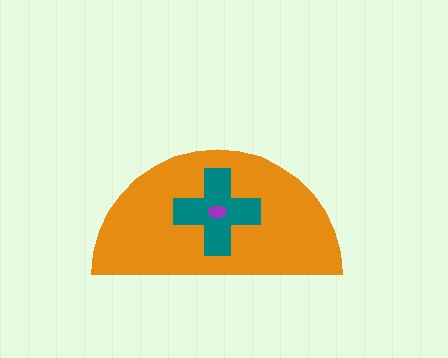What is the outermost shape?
The orange semicircle.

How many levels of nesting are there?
3.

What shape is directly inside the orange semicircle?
The teal cross.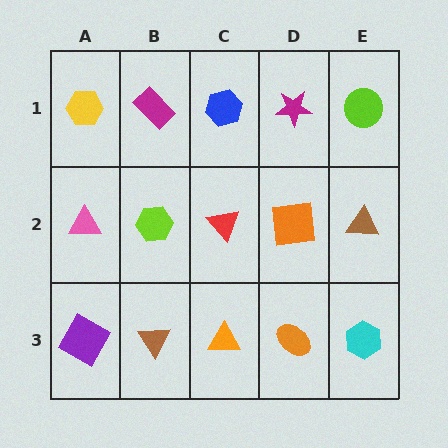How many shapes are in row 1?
5 shapes.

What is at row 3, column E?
A cyan hexagon.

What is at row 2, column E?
A brown triangle.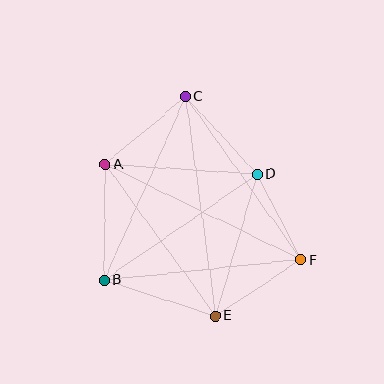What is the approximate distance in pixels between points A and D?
The distance between A and D is approximately 152 pixels.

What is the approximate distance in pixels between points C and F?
The distance between C and F is approximately 200 pixels.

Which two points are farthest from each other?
Points C and E are farthest from each other.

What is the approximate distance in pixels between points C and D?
The distance between C and D is approximately 106 pixels.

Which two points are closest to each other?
Points D and F are closest to each other.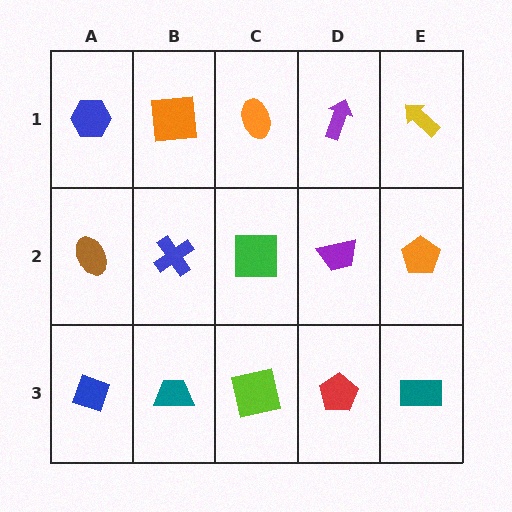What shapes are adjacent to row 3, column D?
A purple trapezoid (row 2, column D), a lime square (row 3, column C), a teal rectangle (row 3, column E).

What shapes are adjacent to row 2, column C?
An orange ellipse (row 1, column C), a lime square (row 3, column C), a blue cross (row 2, column B), a purple trapezoid (row 2, column D).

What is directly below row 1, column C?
A green square.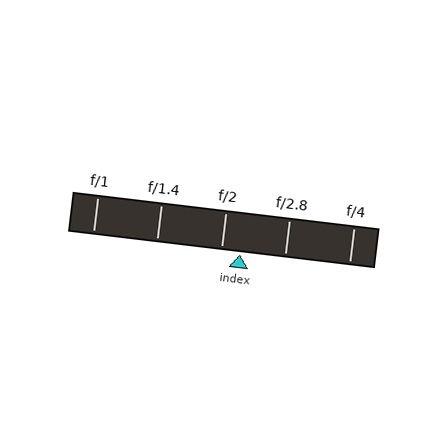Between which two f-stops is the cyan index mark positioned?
The index mark is between f/2 and f/2.8.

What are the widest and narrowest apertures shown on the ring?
The widest aperture shown is f/1 and the narrowest is f/4.